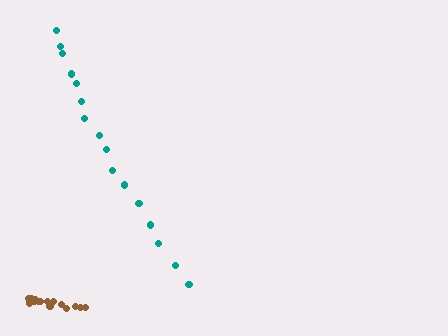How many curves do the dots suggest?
There are 2 distinct paths.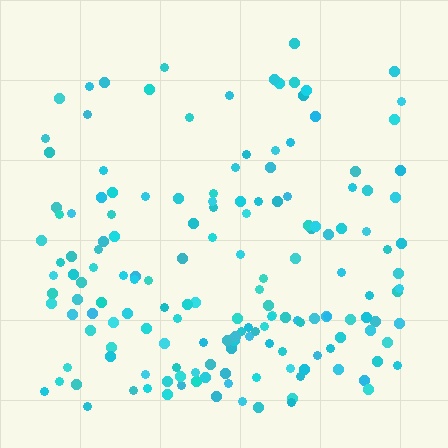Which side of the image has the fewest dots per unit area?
The top.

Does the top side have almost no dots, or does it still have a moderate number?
Still a moderate number, just noticeably fewer than the bottom.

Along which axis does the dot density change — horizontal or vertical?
Vertical.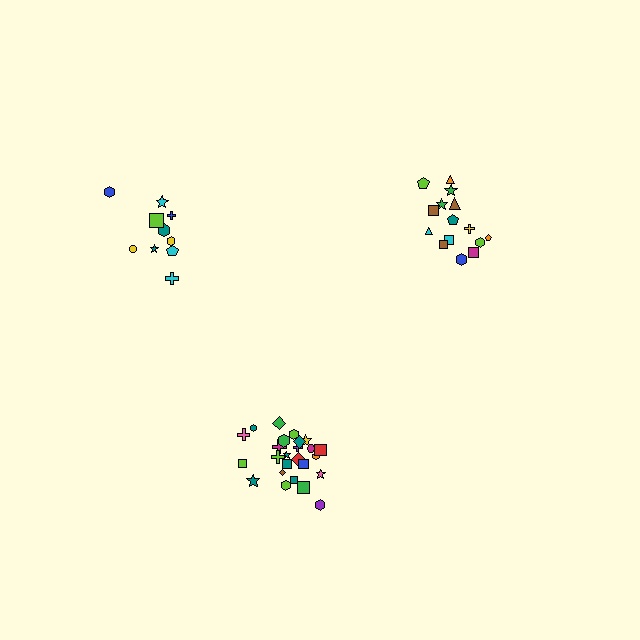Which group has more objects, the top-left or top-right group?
The top-right group.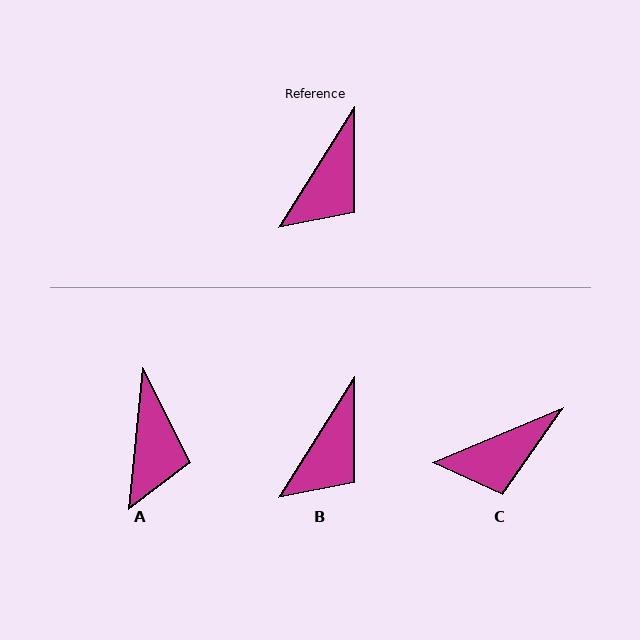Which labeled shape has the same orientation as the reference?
B.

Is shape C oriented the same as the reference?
No, it is off by about 35 degrees.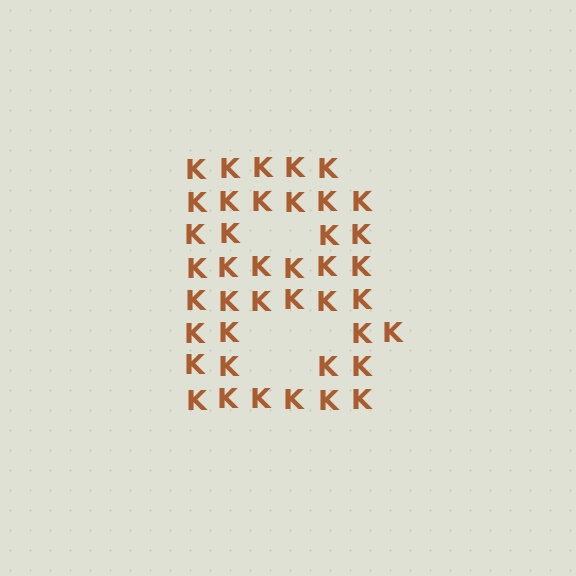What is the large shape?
The large shape is the letter B.